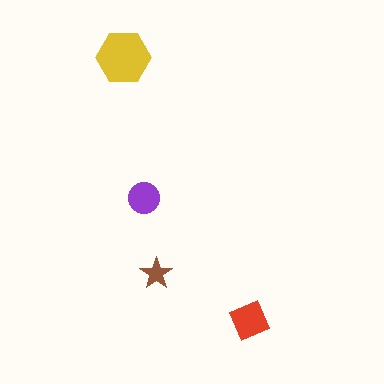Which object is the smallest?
The brown star.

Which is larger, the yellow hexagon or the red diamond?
The yellow hexagon.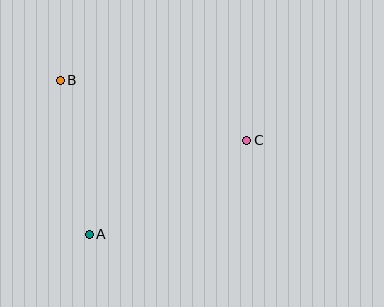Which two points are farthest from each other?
Points B and C are farthest from each other.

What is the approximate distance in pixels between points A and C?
The distance between A and C is approximately 183 pixels.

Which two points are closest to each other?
Points A and B are closest to each other.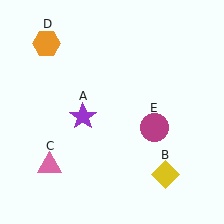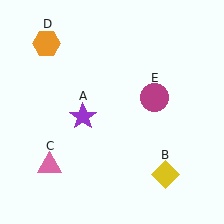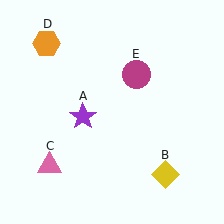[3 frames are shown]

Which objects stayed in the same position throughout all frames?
Purple star (object A) and yellow diamond (object B) and pink triangle (object C) and orange hexagon (object D) remained stationary.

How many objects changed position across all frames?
1 object changed position: magenta circle (object E).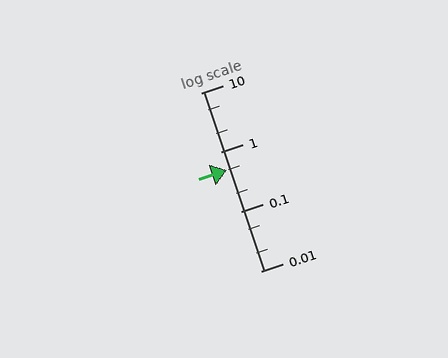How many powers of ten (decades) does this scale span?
The scale spans 3 decades, from 0.01 to 10.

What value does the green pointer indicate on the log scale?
The pointer indicates approximately 0.5.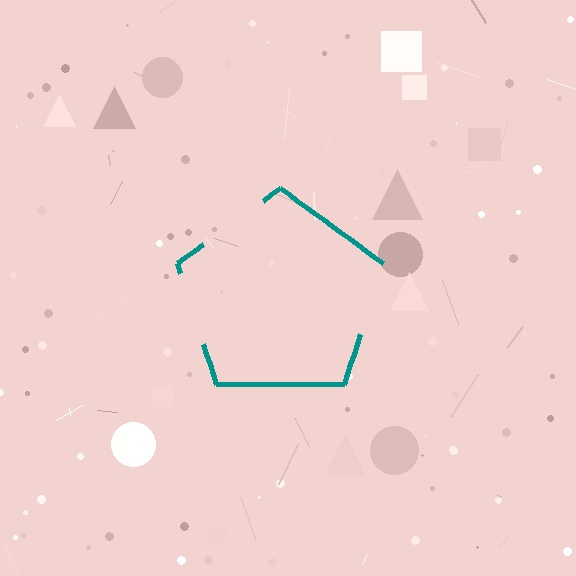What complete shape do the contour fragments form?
The contour fragments form a pentagon.